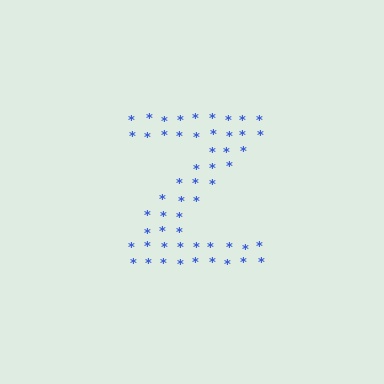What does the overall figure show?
The overall figure shows the letter Z.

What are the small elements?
The small elements are asterisks.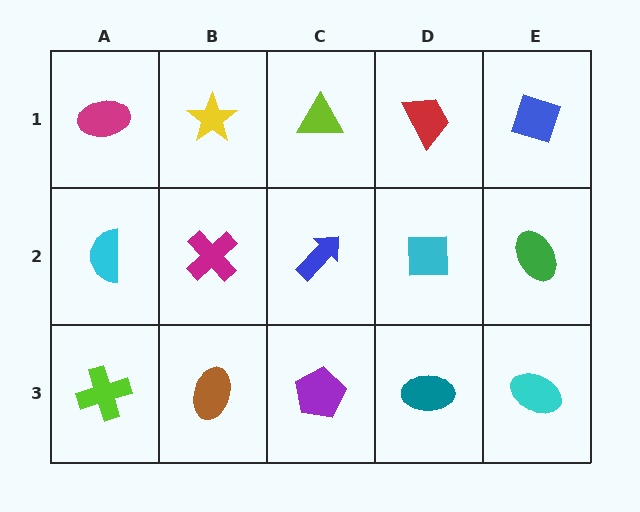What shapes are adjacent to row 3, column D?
A cyan square (row 2, column D), a purple pentagon (row 3, column C), a cyan ellipse (row 3, column E).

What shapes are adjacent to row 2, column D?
A red trapezoid (row 1, column D), a teal ellipse (row 3, column D), a blue arrow (row 2, column C), a green ellipse (row 2, column E).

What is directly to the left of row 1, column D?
A lime triangle.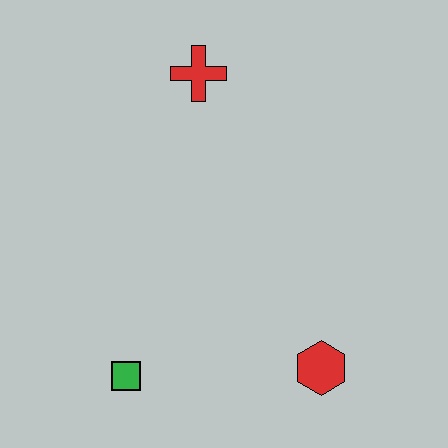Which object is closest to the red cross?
The green square is closest to the red cross.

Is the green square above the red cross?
No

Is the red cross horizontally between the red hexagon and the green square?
Yes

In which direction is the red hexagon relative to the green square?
The red hexagon is to the right of the green square.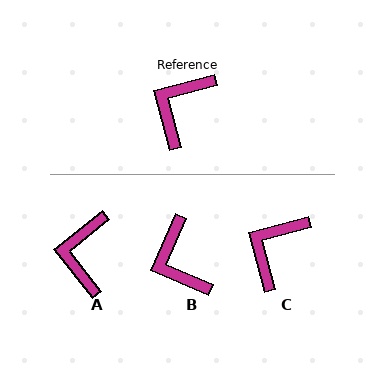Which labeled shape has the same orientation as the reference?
C.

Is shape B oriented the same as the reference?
No, it is off by about 52 degrees.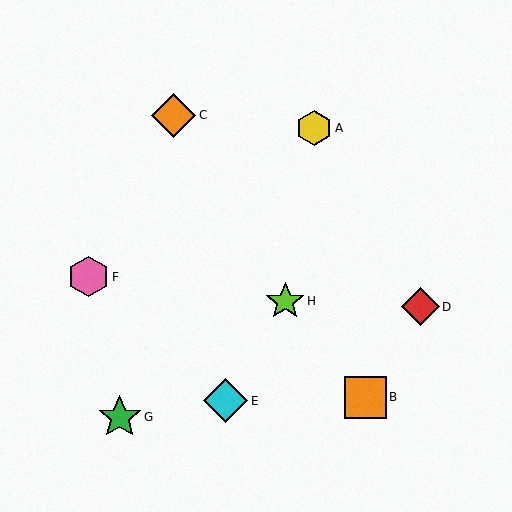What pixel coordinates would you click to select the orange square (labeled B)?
Click at (365, 397) to select the orange square B.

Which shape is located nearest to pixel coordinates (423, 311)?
The red diamond (labeled D) at (420, 307) is nearest to that location.